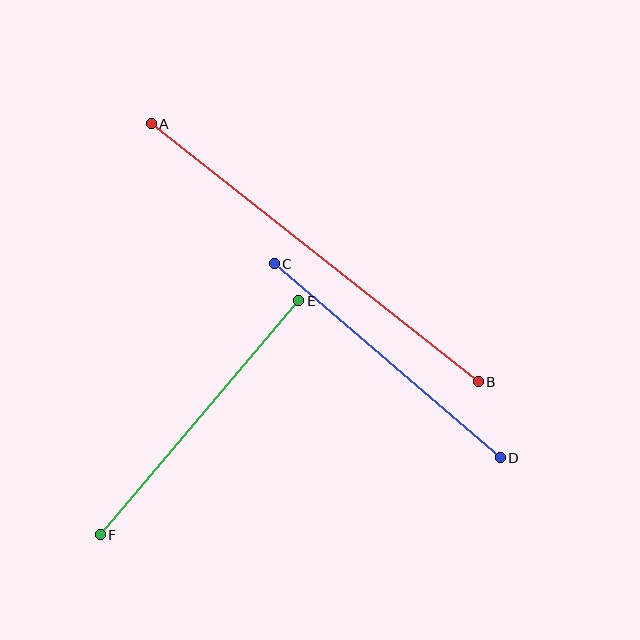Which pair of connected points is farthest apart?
Points A and B are farthest apart.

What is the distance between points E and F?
The distance is approximately 307 pixels.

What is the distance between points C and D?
The distance is approximately 298 pixels.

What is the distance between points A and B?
The distance is approximately 417 pixels.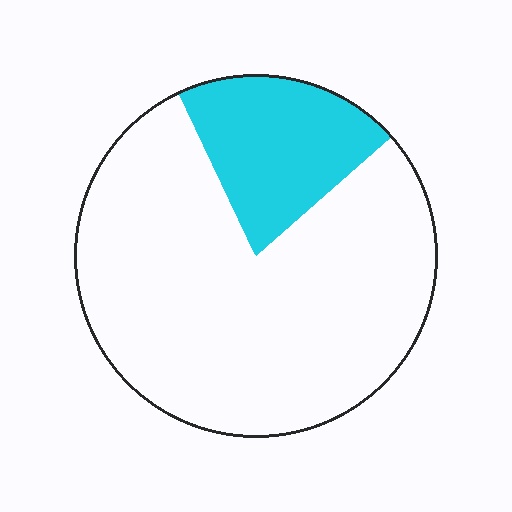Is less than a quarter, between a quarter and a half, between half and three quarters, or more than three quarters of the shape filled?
Less than a quarter.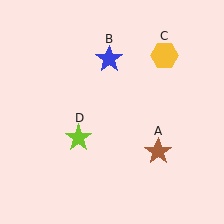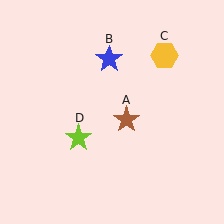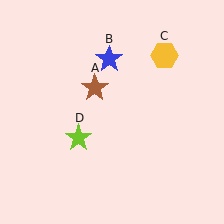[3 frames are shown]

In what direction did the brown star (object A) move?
The brown star (object A) moved up and to the left.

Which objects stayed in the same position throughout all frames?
Blue star (object B) and yellow hexagon (object C) and lime star (object D) remained stationary.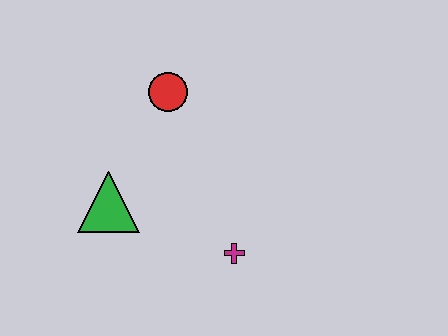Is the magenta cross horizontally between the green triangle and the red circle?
No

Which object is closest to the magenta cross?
The green triangle is closest to the magenta cross.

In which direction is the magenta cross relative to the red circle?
The magenta cross is below the red circle.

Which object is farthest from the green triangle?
The magenta cross is farthest from the green triangle.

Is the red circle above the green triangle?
Yes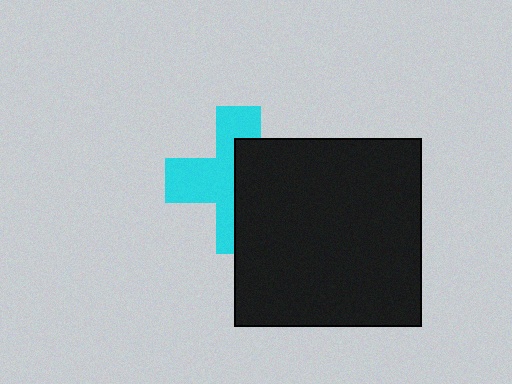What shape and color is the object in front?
The object in front is a black square.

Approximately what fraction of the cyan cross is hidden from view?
Roughly 49% of the cyan cross is hidden behind the black square.